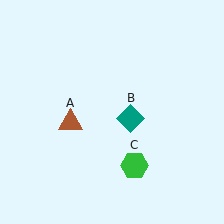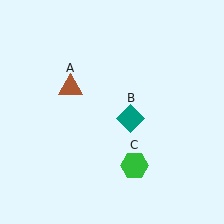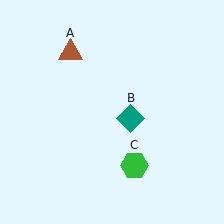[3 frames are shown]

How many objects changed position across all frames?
1 object changed position: brown triangle (object A).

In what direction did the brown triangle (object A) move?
The brown triangle (object A) moved up.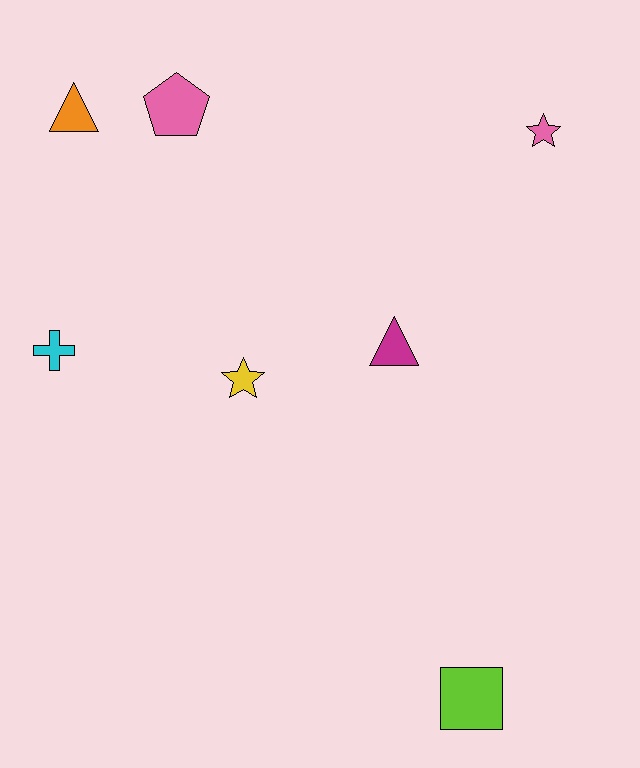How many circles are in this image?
There are no circles.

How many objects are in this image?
There are 7 objects.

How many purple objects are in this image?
There are no purple objects.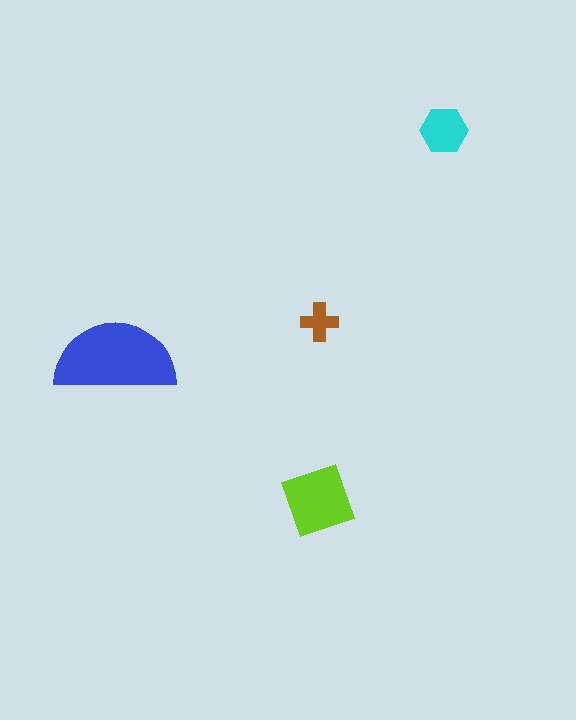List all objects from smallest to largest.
The brown cross, the cyan hexagon, the lime square, the blue semicircle.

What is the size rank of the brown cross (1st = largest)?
4th.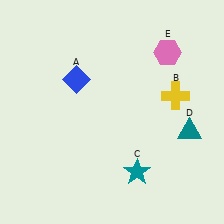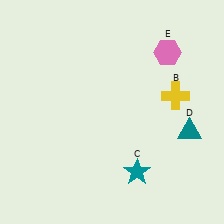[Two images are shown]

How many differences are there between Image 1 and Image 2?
There is 1 difference between the two images.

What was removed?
The blue diamond (A) was removed in Image 2.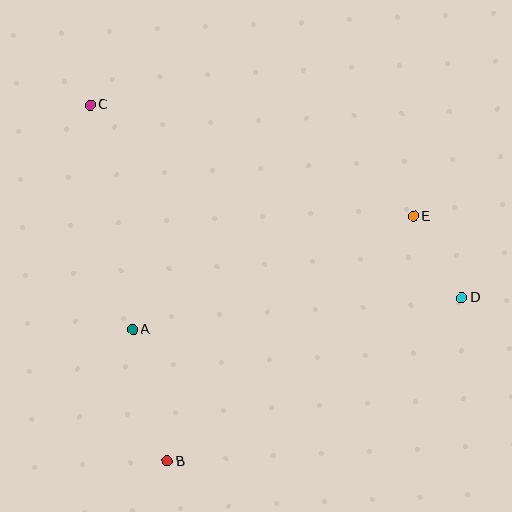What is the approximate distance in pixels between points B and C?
The distance between B and C is approximately 365 pixels.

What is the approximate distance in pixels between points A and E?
The distance between A and E is approximately 303 pixels.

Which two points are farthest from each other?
Points C and D are farthest from each other.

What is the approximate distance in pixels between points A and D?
The distance between A and D is approximately 331 pixels.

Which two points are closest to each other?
Points D and E are closest to each other.